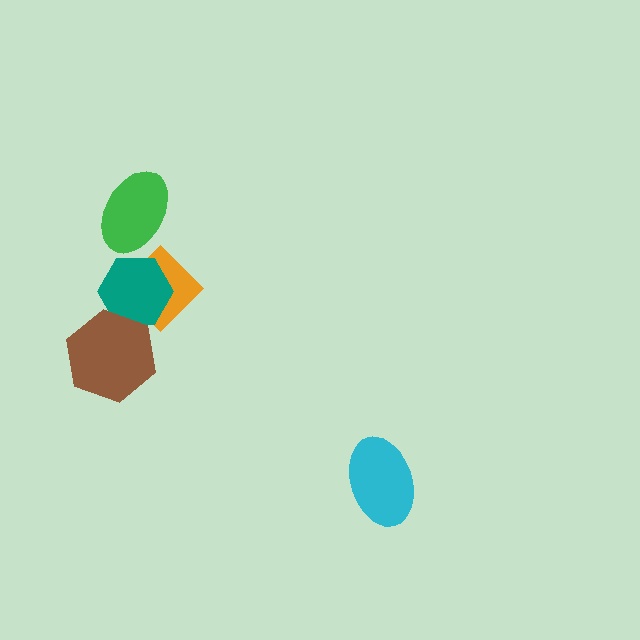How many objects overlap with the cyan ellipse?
0 objects overlap with the cyan ellipse.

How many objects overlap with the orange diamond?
1 object overlaps with the orange diamond.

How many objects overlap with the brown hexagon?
1 object overlaps with the brown hexagon.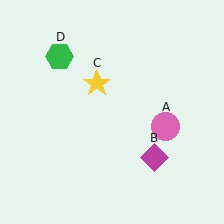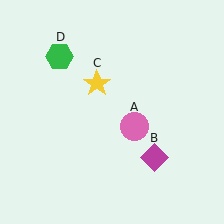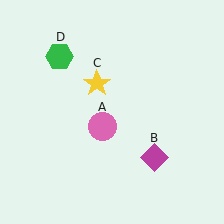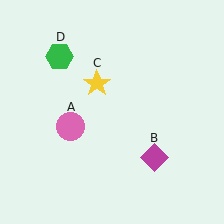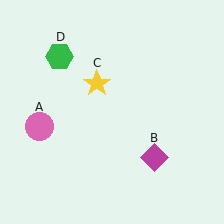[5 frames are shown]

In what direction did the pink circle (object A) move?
The pink circle (object A) moved left.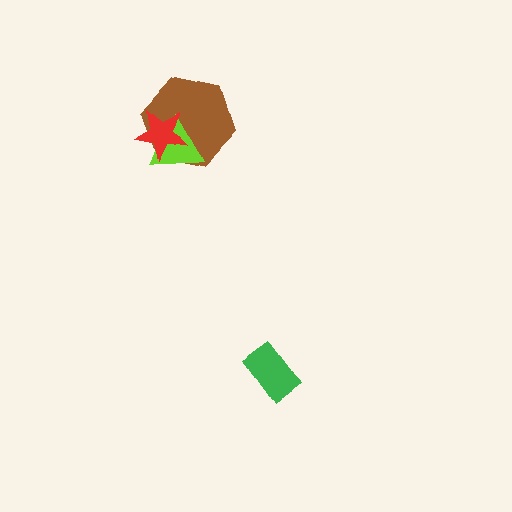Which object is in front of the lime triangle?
The red star is in front of the lime triangle.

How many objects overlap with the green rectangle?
0 objects overlap with the green rectangle.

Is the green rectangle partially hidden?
No, no other shape covers it.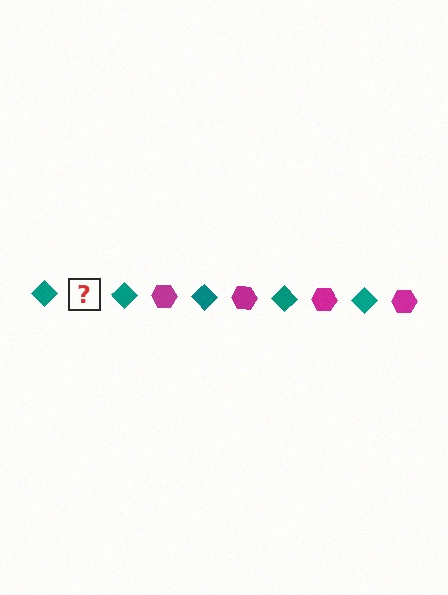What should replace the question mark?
The question mark should be replaced with a magenta hexagon.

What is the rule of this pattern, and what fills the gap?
The rule is that the pattern alternates between teal diamond and magenta hexagon. The gap should be filled with a magenta hexagon.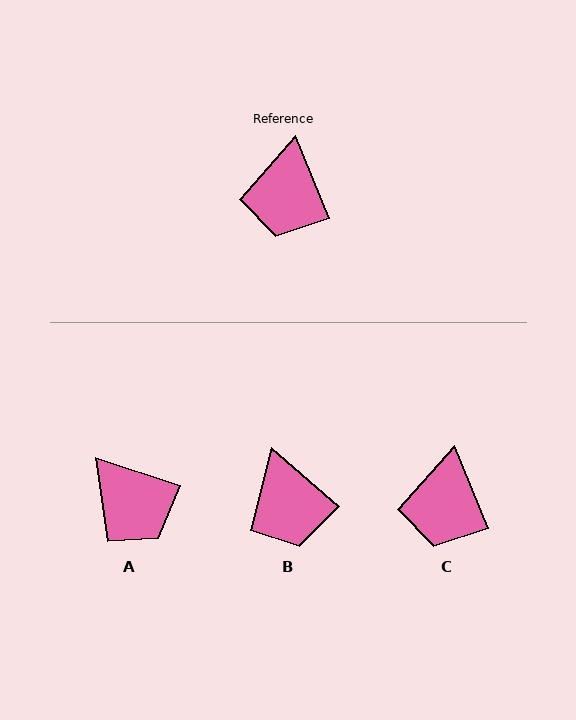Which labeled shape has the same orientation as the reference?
C.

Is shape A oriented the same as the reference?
No, it is off by about 50 degrees.